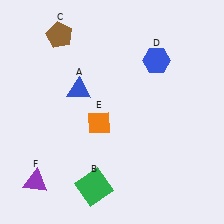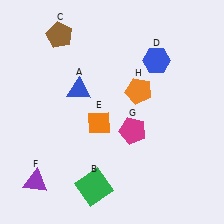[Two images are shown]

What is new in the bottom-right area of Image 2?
A magenta pentagon (G) was added in the bottom-right area of Image 2.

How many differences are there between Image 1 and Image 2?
There are 2 differences between the two images.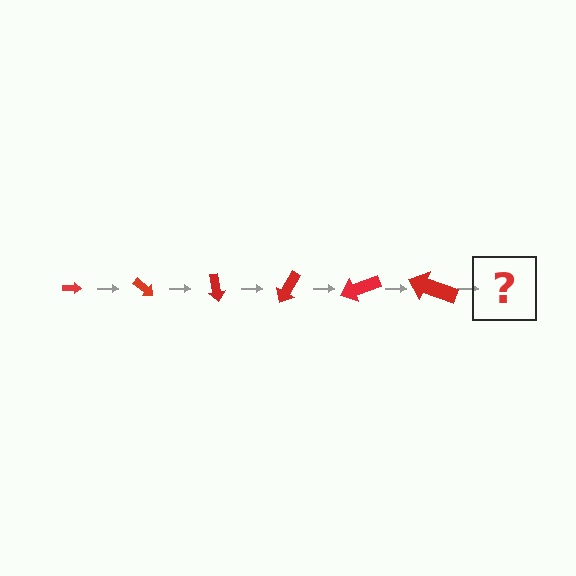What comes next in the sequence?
The next element should be an arrow, larger than the previous one and rotated 240 degrees from the start.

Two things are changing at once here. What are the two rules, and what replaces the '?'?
The two rules are that the arrow grows larger each step and it rotates 40 degrees each step. The '?' should be an arrow, larger than the previous one and rotated 240 degrees from the start.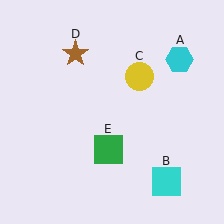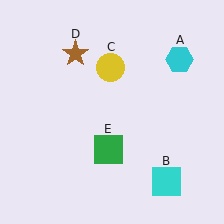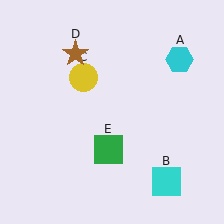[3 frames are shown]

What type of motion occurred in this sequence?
The yellow circle (object C) rotated counterclockwise around the center of the scene.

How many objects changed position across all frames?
1 object changed position: yellow circle (object C).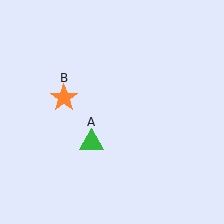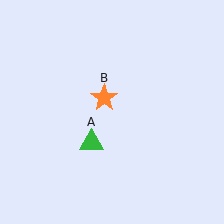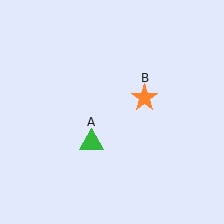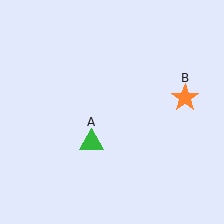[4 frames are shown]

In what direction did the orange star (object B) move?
The orange star (object B) moved right.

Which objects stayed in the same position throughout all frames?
Green triangle (object A) remained stationary.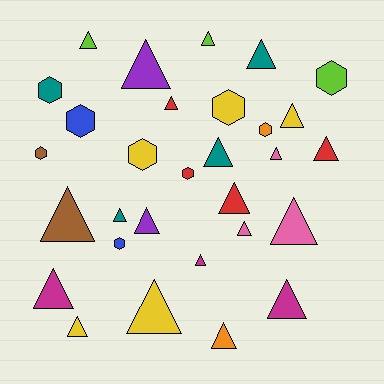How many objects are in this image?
There are 30 objects.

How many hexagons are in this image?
There are 9 hexagons.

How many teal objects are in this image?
There are 4 teal objects.